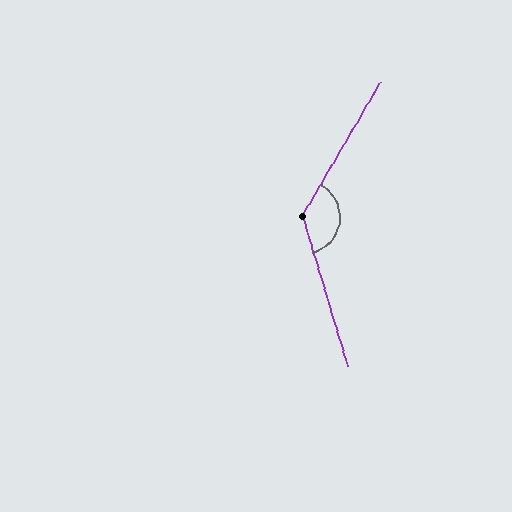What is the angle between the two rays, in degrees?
Approximately 133 degrees.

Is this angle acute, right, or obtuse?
It is obtuse.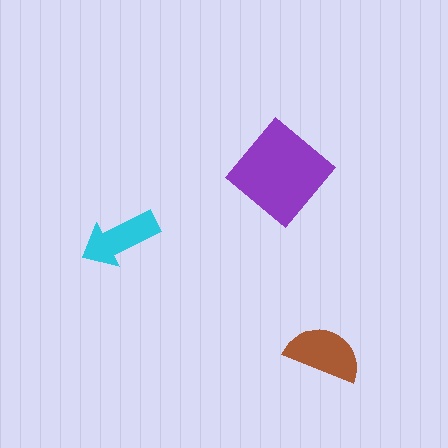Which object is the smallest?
The cyan arrow.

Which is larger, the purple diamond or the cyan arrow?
The purple diamond.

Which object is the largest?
The purple diamond.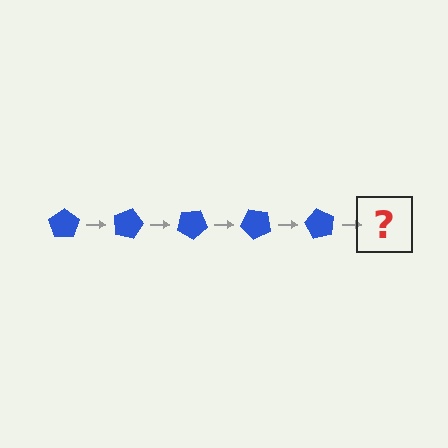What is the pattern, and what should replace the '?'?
The pattern is that the pentagon rotates 15 degrees each step. The '?' should be a blue pentagon rotated 75 degrees.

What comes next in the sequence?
The next element should be a blue pentagon rotated 75 degrees.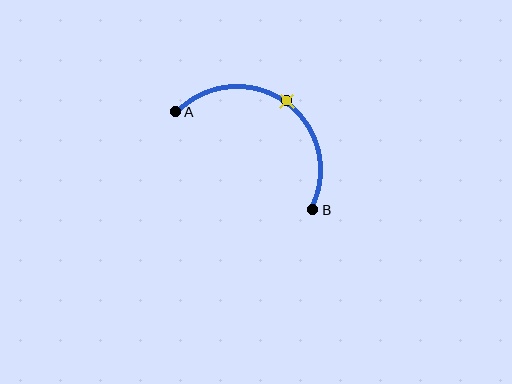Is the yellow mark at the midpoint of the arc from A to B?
Yes. The yellow mark lies on the arc at equal arc-length from both A and B — it is the arc midpoint.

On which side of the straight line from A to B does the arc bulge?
The arc bulges above and to the right of the straight line connecting A and B.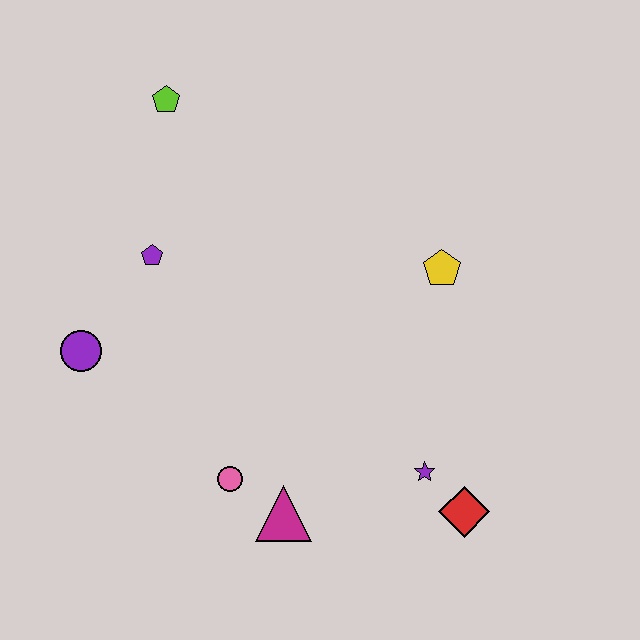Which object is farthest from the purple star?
The lime pentagon is farthest from the purple star.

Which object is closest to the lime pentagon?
The purple pentagon is closest to the lime pentagon.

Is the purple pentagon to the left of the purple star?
Yes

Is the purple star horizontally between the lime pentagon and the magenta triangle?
No